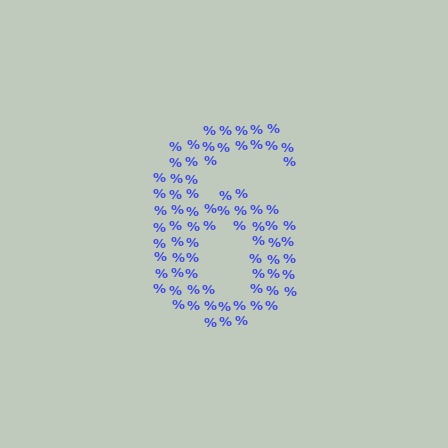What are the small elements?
The small elements are percent signs.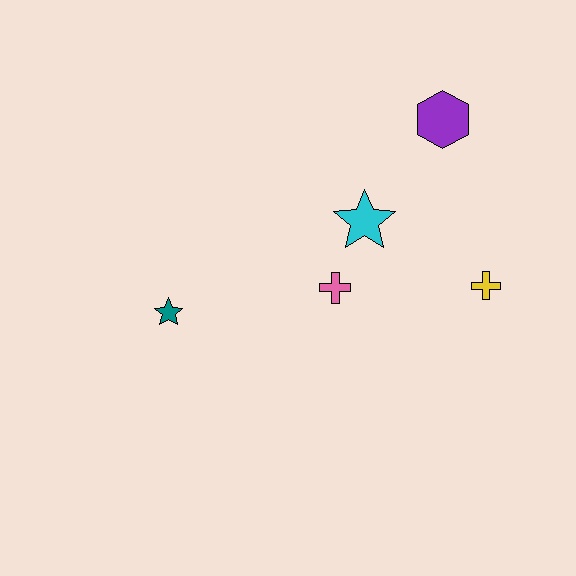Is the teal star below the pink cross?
Yes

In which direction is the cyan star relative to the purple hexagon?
The cyan star is below the purple hexagon.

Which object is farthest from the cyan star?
The teal star is farthest from the cyan star.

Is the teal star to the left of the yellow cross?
Yes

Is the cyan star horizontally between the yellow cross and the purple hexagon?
No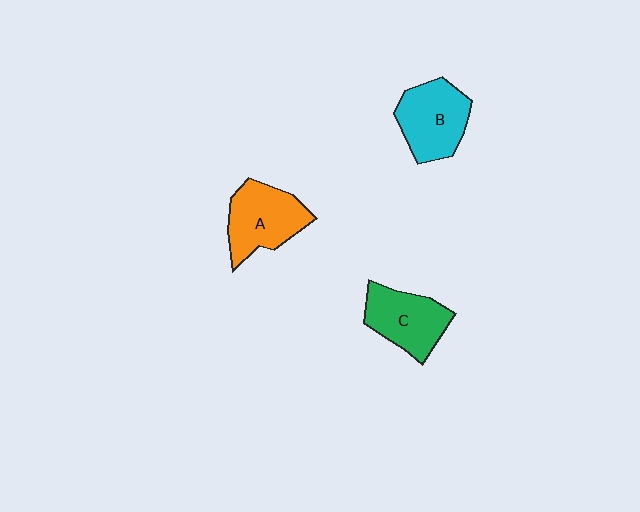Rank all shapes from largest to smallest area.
From largest to smallest: A (orange), B (cyan), C (green).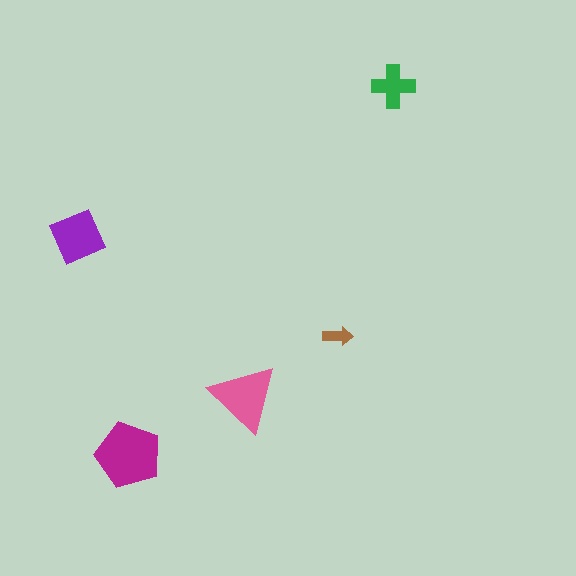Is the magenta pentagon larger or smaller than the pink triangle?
Larger.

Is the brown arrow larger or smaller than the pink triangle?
Smaller.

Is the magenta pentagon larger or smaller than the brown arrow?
Larger.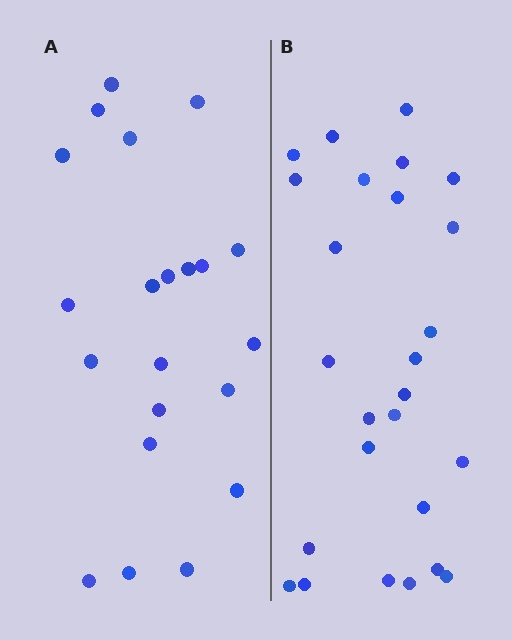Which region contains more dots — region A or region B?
Region B (the right region) has more dots.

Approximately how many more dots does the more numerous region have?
Region B has about 5 more dots than region A.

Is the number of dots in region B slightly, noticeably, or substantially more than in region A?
Region B has only slightly more — the two regions are fairly close. The ratio is roughly 1.2 to 1.